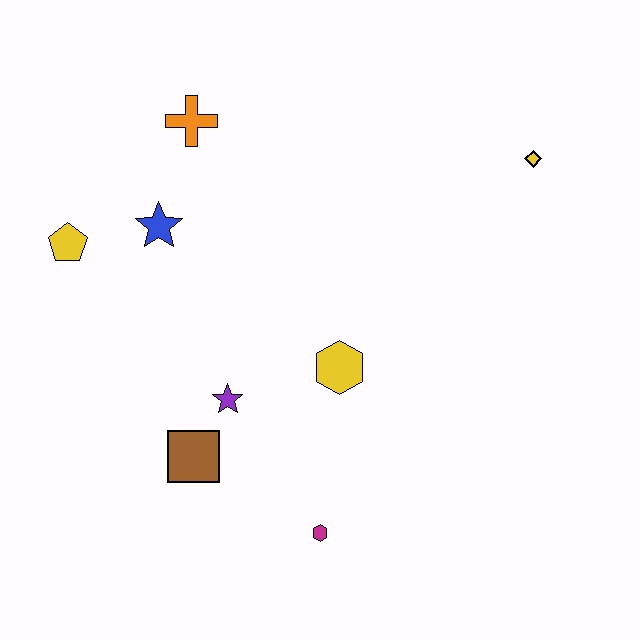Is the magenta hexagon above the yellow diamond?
No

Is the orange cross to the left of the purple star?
Yes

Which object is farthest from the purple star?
The yellow diamond is farthest from the purple star.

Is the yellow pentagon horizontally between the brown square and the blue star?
No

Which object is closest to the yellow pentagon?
The blue star is closest to the yellow pentagon.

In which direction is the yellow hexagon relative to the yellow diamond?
The yellow hexagon is below the yellow diamond.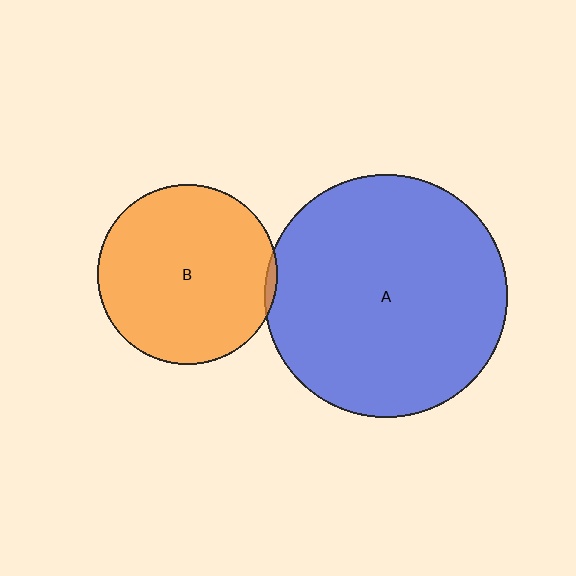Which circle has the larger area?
Circle A (blue).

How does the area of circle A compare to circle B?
Approximately 1.8 times.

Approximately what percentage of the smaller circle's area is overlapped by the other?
Approximately 5%.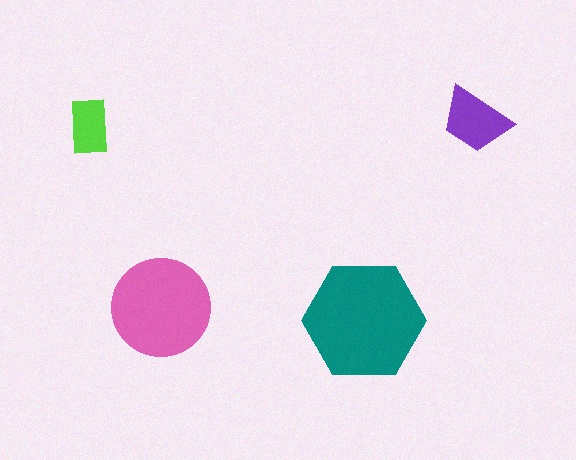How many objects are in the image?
There are 4 objects in the image.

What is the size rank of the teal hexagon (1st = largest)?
1st.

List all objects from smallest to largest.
The lime rectangle, the purple trapezoid, the pink circle, the teal hexagon.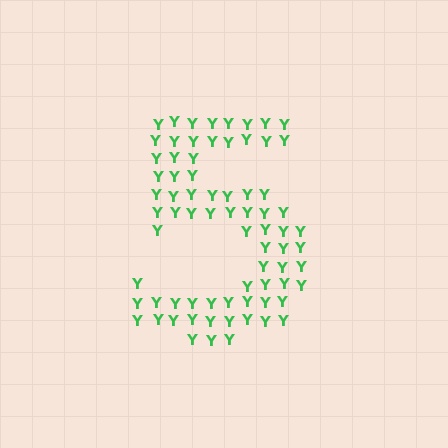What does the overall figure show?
The overall figure shows the digit 5.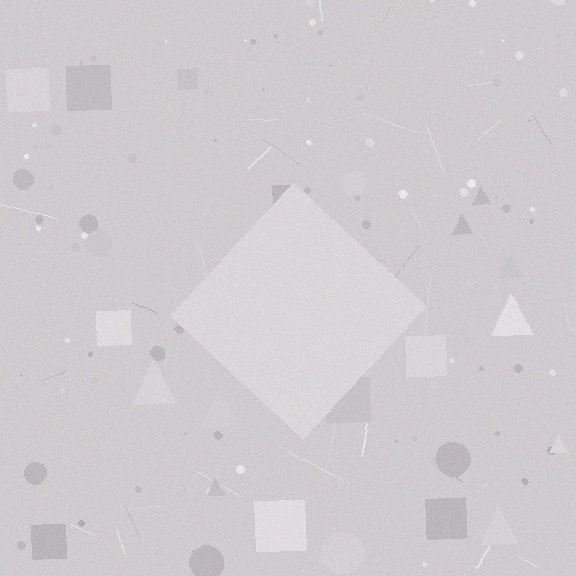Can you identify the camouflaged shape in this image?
The camouflaged shape is a diamond.